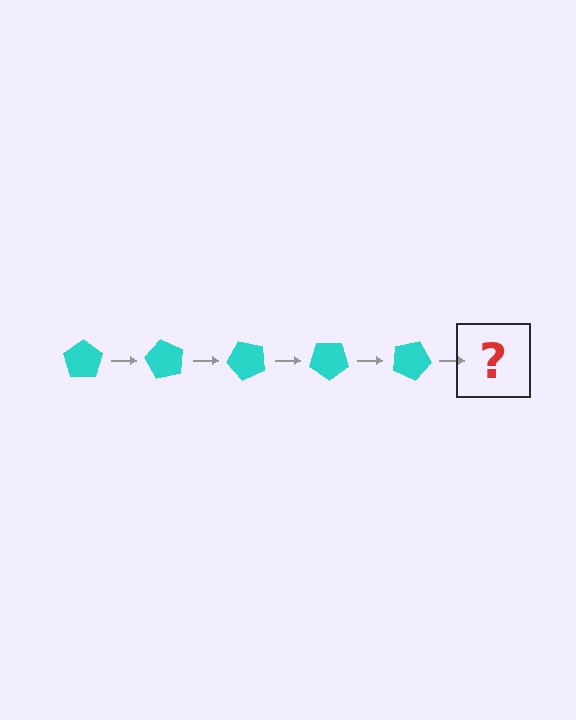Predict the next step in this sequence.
The next step is a cyan pentagon rotated 300 degrees.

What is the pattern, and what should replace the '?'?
The pattern is that the pentagon rotates 60 degrees each step. The '?' should be a cyan pentagon rotated 300 degrees.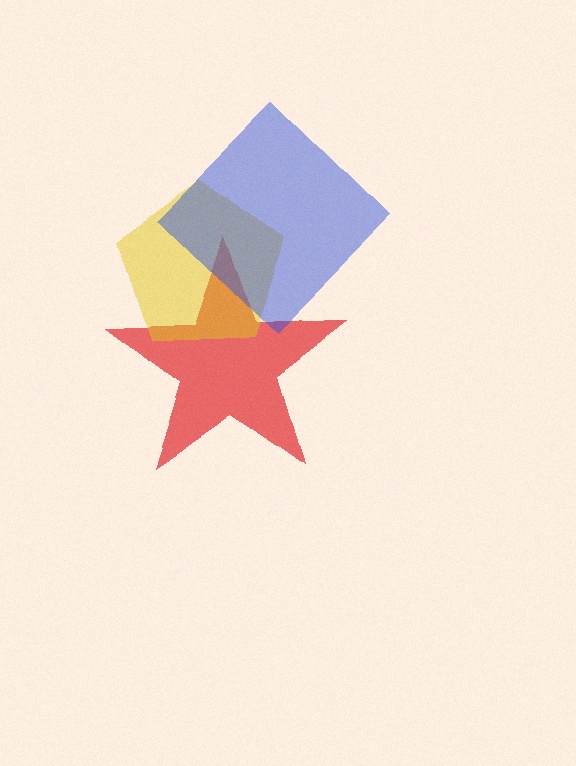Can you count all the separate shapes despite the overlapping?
Yes, there are 3 separate shapes.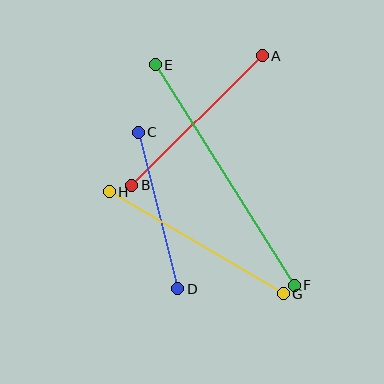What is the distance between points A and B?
The distance is approximately 184 pixels.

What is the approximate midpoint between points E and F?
The midpoint is at approximately (225, 175) pixels.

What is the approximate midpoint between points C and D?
The midpoint is at approximately (158, 210) pixels.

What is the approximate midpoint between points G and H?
The midpoint is at approximately (196, 243) pixels.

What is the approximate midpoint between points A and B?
The midpoint is at approximately (197, 120) pixels.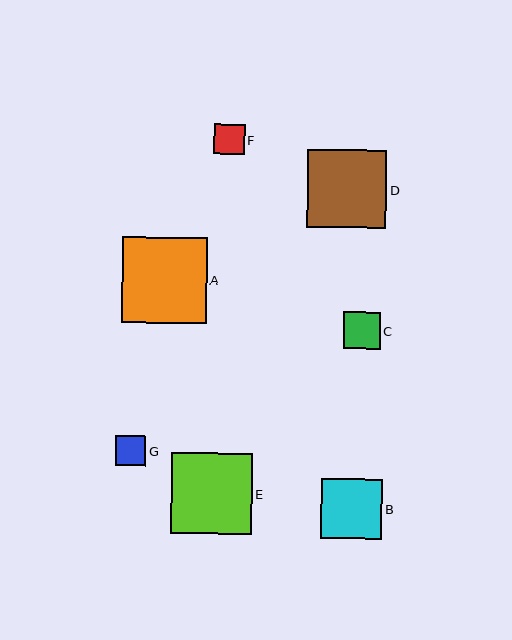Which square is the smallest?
Square G is the smallest with a size of approximately 30 pixels.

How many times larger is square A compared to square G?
Square A is approximately 2.8 times the size of square G.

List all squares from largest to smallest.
From largest to smallest: A, E, D, B, C, F, G.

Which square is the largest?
Square A is the largest with a size of approximately 85 pixels.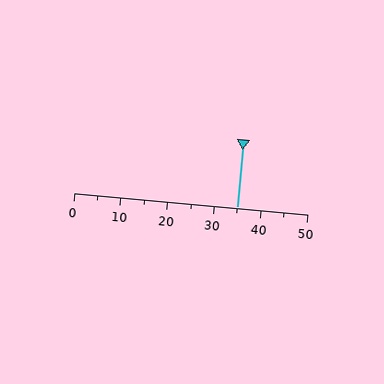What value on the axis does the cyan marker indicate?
The marker indicates approximately 35.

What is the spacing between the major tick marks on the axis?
The major ticks are spaced 10 apart.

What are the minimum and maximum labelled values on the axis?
The axis runs from 0 to 50.